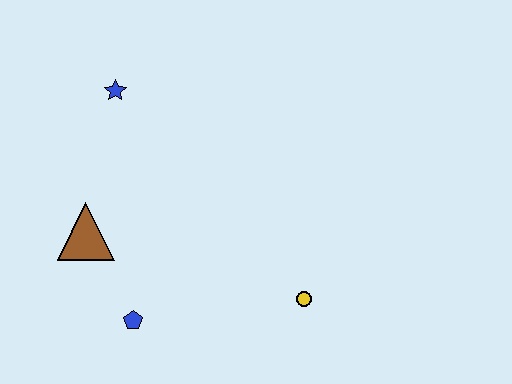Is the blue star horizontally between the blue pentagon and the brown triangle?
Yes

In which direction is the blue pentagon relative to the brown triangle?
The blue pentagon is below the brown triangle.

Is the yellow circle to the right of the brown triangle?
Yes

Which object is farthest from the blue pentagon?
The blue star is farthest from the blue pentagon.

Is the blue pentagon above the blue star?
No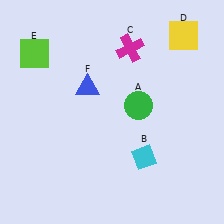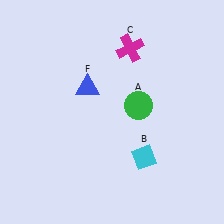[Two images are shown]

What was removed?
The yellow square (D), the lime square (E) were removed in Image 2.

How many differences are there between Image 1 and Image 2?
There are 2 differences between the two images.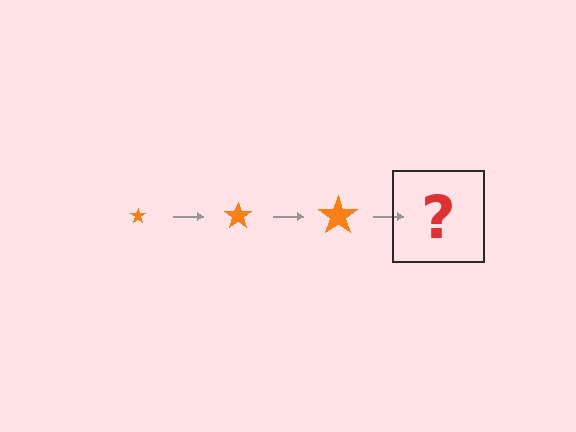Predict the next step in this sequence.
The next step is an orange star, larger than the previous one.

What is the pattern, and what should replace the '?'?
The pattern is that the star gets progressively larger each step. The '?' should be an orange star, larger than the previous one.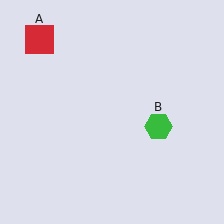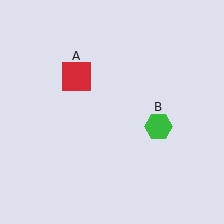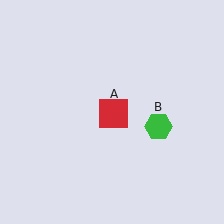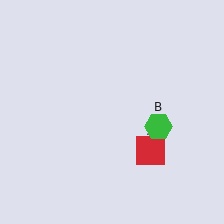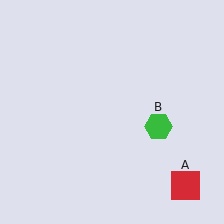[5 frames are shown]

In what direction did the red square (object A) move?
The red square (object A) moved down and to the right.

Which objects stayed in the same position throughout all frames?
Green hexagon (object B) remained stationary.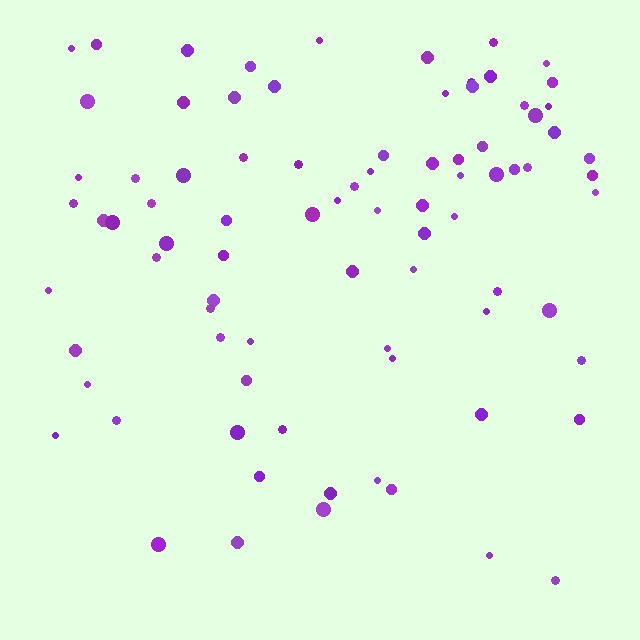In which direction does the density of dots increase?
From bottom to top, with the top side densest.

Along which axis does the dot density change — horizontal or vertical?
Vertical.